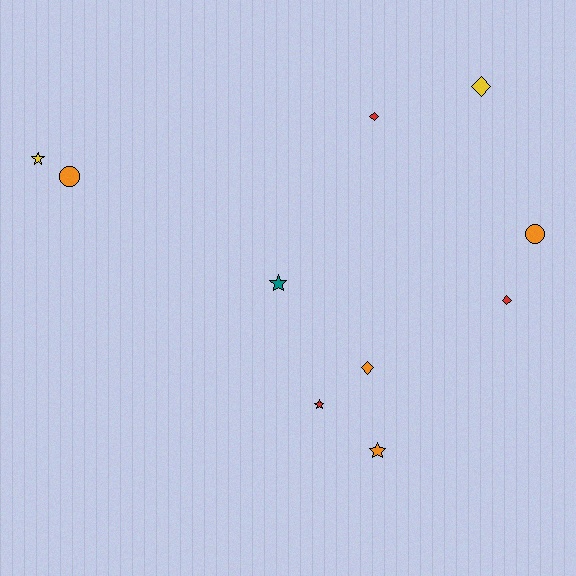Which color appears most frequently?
Orange, with 4 objects.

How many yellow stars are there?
There is 1 yellow star.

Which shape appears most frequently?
Star, with 4 objects.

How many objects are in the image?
There are 10 objects.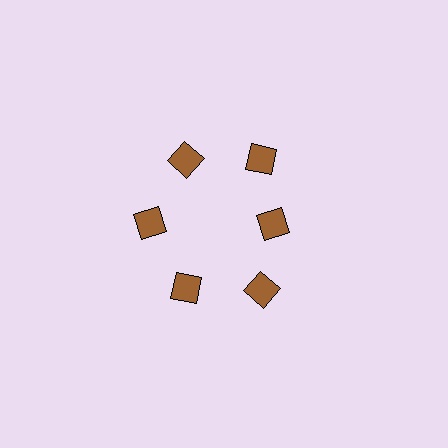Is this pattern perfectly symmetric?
No. The 6 brown diamonds are arranged in a ring, but one element near the 3 o'clock position is pulled inward toward the center, breaking the 6-fold rotational symmetry.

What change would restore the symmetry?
The symmetry would be restored by moving it outward, back onto the ring so that all 6 diamonds sit at equal angles and equal distance from the center.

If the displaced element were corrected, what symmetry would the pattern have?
It would have 6-fold rotational symmetry — the pattern would map onto itself every 60 degrees.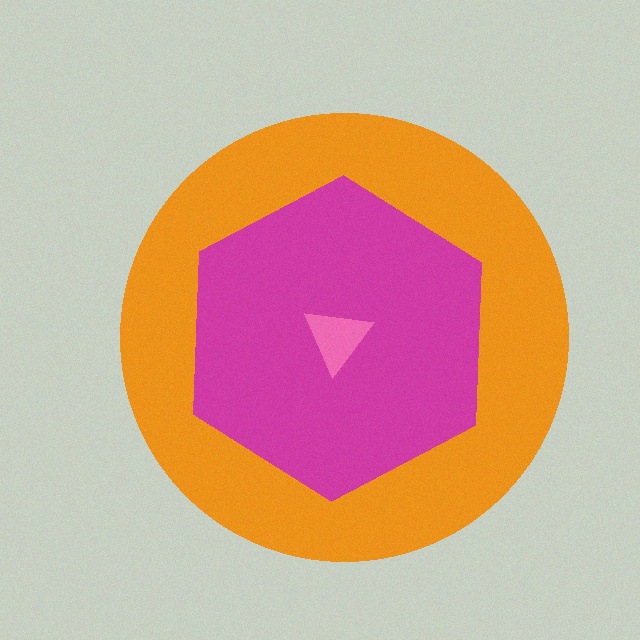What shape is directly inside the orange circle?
The magenta hexagon.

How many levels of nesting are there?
3.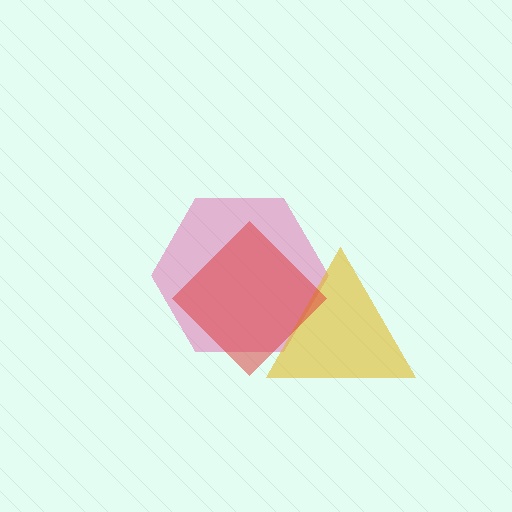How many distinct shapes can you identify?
There are 3 distinct shapes: a pink hexagon, a yellow triangle, a red diamond.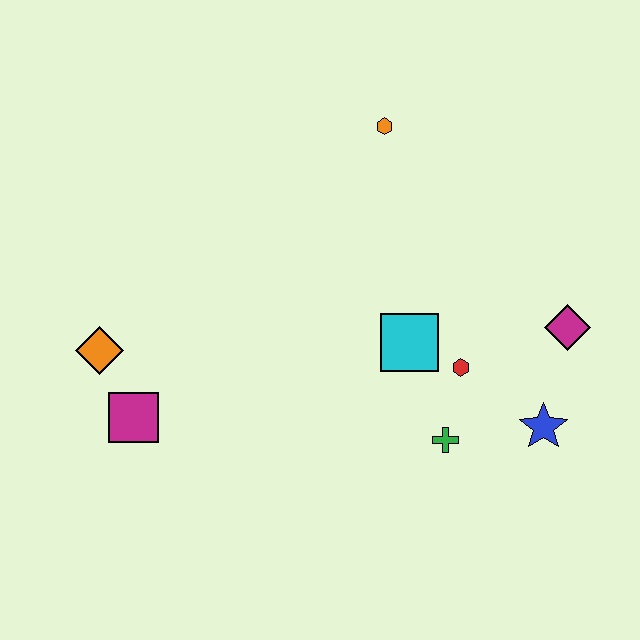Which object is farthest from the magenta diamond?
The orange diamond is farthest from the magenta diamond.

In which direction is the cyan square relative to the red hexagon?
The cyan square is to the left of the red hexagon.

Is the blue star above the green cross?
Yes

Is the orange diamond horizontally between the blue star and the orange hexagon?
No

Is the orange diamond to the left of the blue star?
Yes